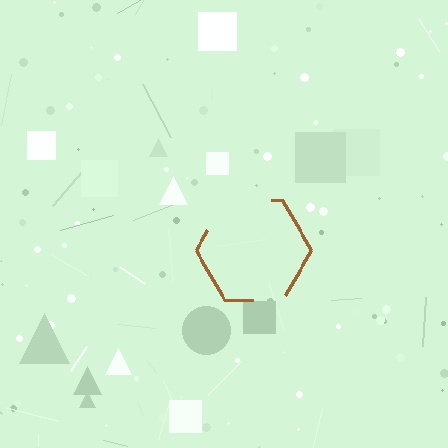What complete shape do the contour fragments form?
The contour fragments form a hexagon.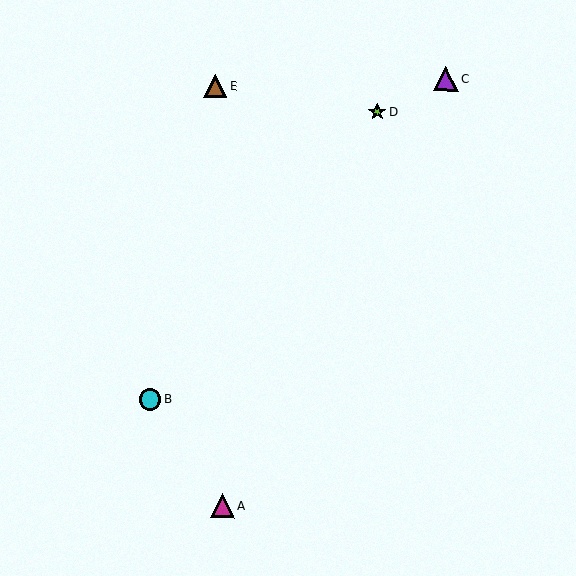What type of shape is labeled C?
Shape C is a purple triangle.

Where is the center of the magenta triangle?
The center of the magenta triangle is at (222, 506).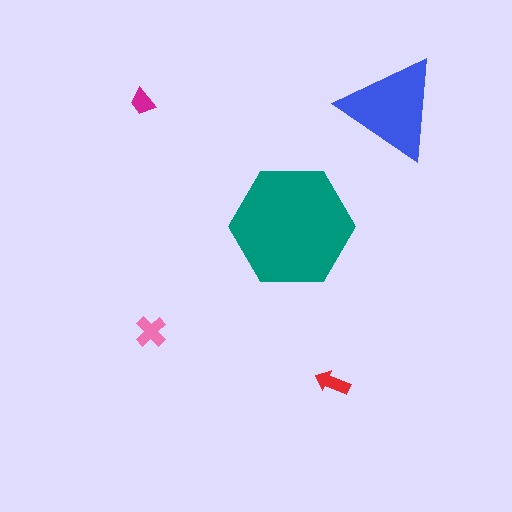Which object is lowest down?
The red arrow is bottommost.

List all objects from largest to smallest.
The teal hexagon, the blue triangle, the pink cross, the red arrow, the magenta trapezoid.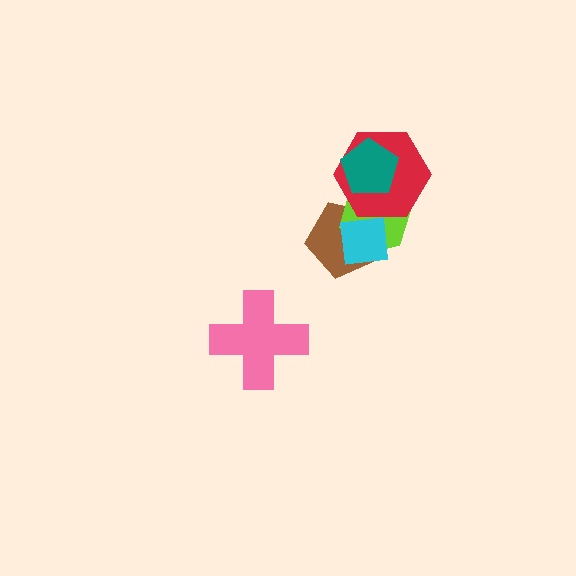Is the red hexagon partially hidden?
Yes, it is partially covered by another shape.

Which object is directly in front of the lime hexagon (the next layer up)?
The cyan square is directly in front of the lime hexagon.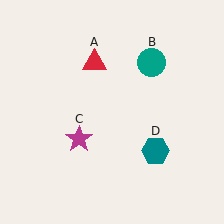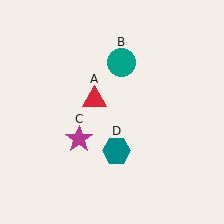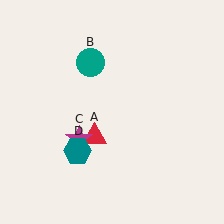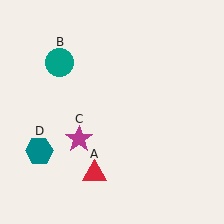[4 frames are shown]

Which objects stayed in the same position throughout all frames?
Magenta star (object C) remained stationary.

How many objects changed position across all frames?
3 objects changed position: red triangle (object A), teal circle (object B), teal hexagon (object D).